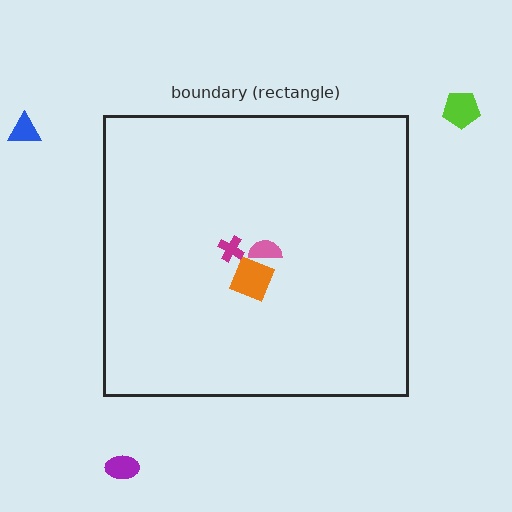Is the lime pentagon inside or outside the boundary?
Outside.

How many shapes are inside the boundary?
3 inside, 3 outside.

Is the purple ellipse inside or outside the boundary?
Outside.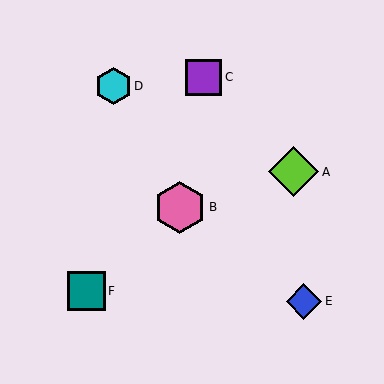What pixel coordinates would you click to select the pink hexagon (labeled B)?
Click at (180, 207) to select the pink hexagon B.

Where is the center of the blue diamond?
The center of the blue diamond is at (304, 301).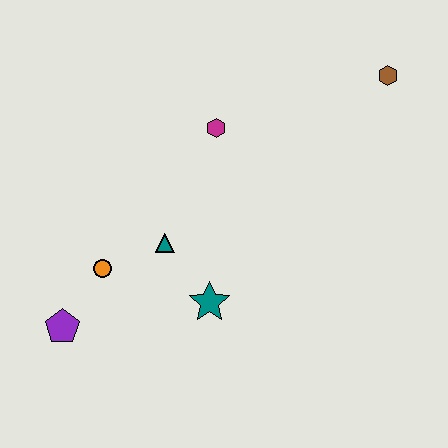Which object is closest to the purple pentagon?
The orange circle is closest to the purple pentagon.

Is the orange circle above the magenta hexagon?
No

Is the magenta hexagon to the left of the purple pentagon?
No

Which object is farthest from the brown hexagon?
The purple pentagon is farthest from the brown hexagon.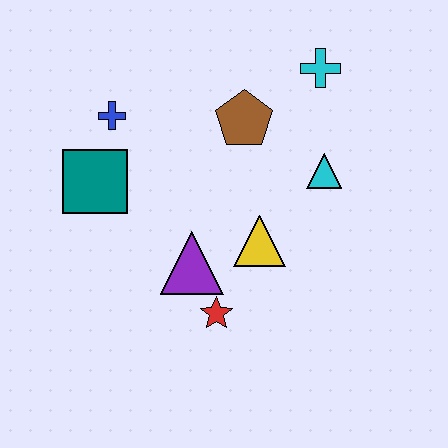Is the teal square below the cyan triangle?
Yes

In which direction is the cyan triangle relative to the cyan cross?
The cyan triangle is below the cyan cross.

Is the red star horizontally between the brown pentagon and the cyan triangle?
No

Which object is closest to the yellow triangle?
The purple triangle is closest to the yellow triangle.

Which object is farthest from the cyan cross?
The red star is farthest from the cyan cross.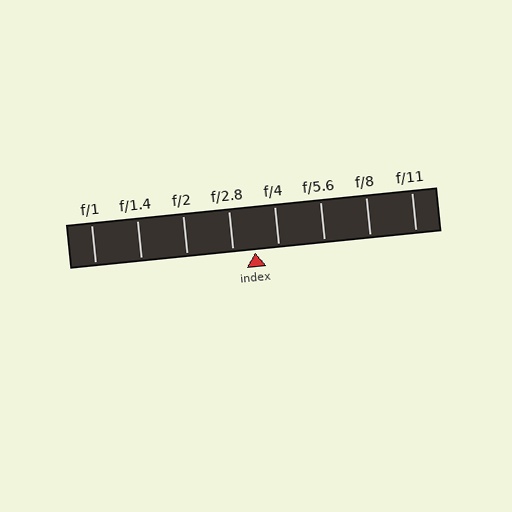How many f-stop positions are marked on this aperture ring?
There are 8 f-stop positions marked.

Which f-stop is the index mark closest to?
The index mark is closest to f/2.8.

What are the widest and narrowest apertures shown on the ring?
The widest aperture shown is f/1 and the narrowest is f/11.